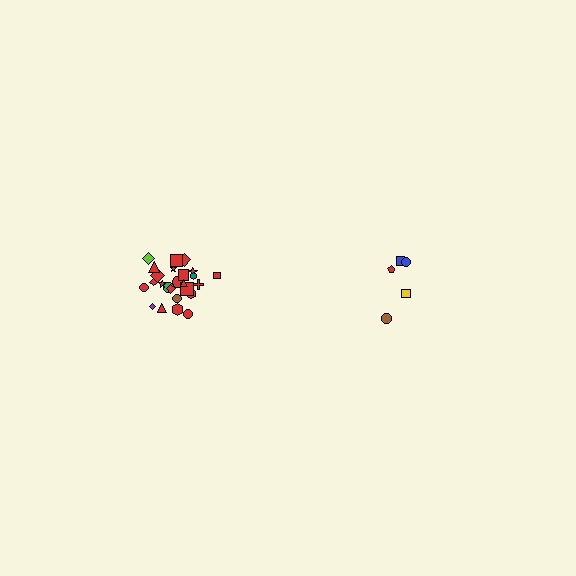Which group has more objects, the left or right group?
The left group.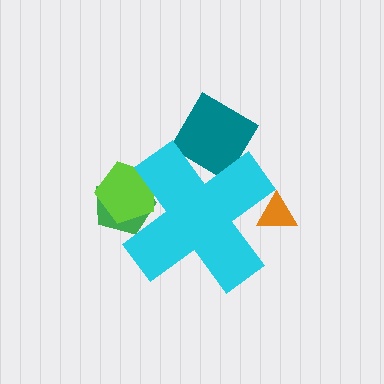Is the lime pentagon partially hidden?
Yes, the lime pentagon is partially hidden behind the cyan cross.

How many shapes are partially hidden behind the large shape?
4 shapes are partially hidden.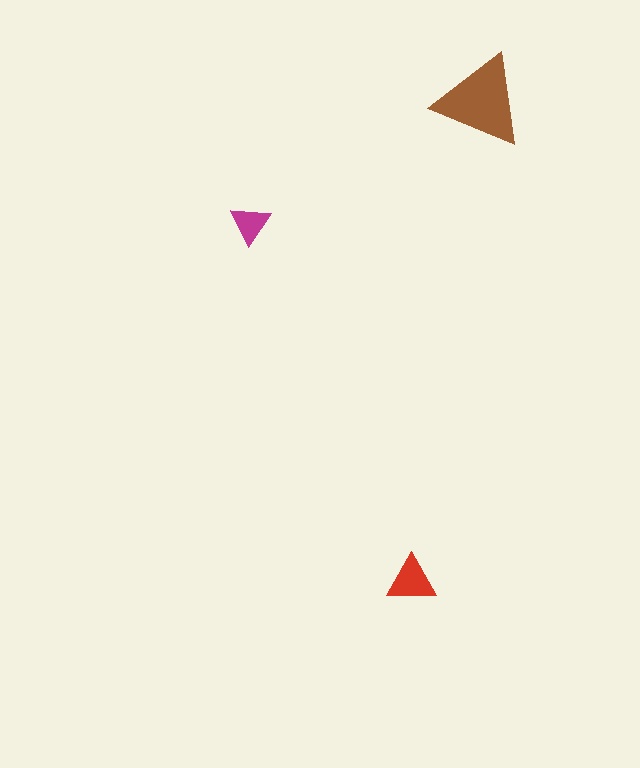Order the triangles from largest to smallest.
the brown one, the red one, the magenta one.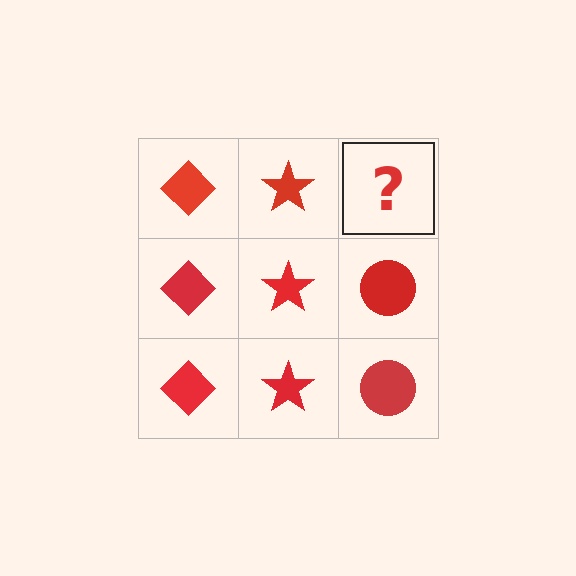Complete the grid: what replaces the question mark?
The question mark should be replaced with a red circle.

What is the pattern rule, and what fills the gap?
The rule is that each column has a consistent shape. The gap should be filled with a red circle.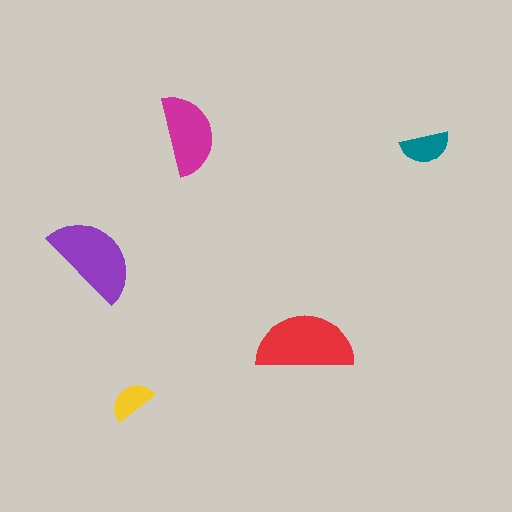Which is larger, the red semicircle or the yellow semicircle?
The red one.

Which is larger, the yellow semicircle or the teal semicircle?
The teal one.